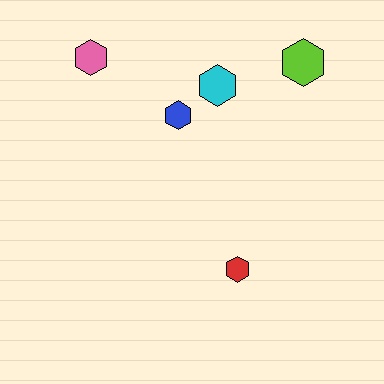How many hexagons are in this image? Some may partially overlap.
There are 5 hexagons.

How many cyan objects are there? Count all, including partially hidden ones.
There is 1 cyan object.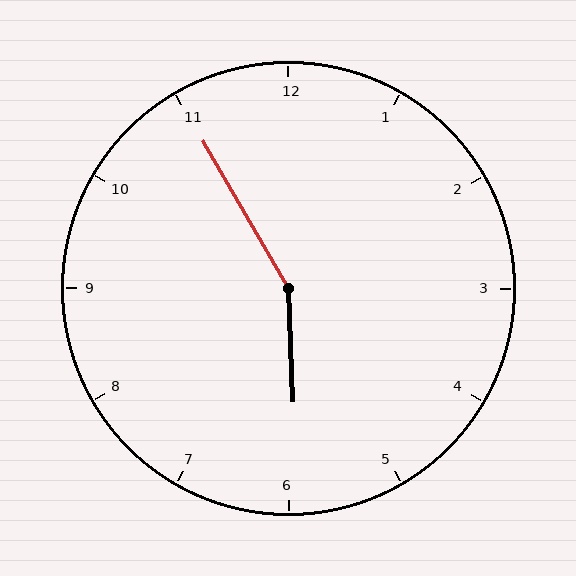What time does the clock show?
5:55.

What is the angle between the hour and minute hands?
Approximately 152 degrees.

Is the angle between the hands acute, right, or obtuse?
It is obtuse.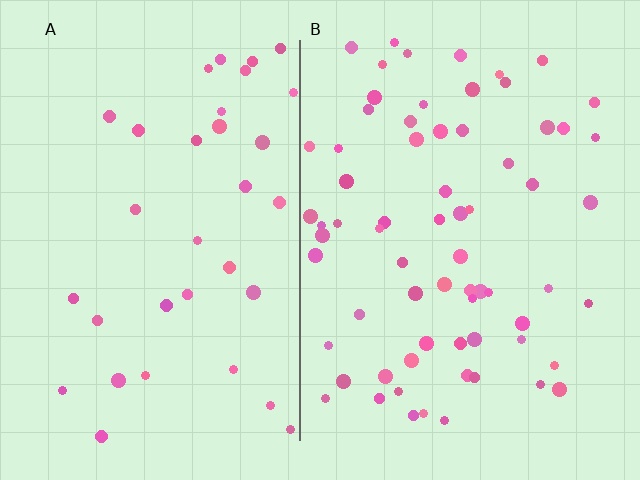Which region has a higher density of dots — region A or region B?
B (the right).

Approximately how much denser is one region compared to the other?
Approximately 2.0× — region B over region A.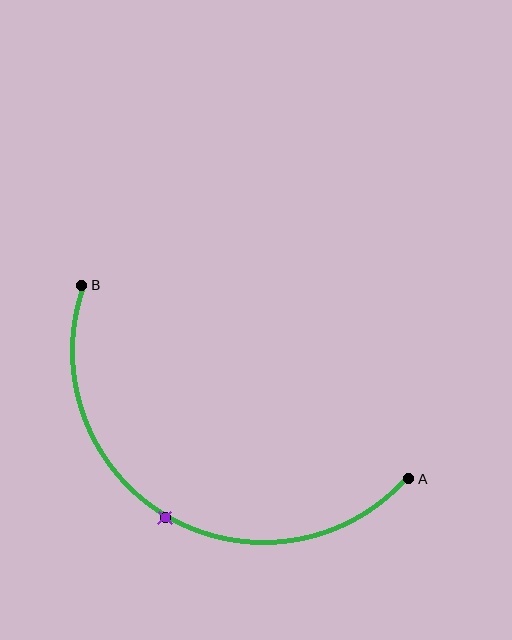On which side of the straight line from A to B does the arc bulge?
The arc bulges below the straight line connecting A and B.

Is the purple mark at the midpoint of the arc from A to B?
Yes. The purple mark lies on the arc at equal arc-length from both A and B — it is the arc midpoint.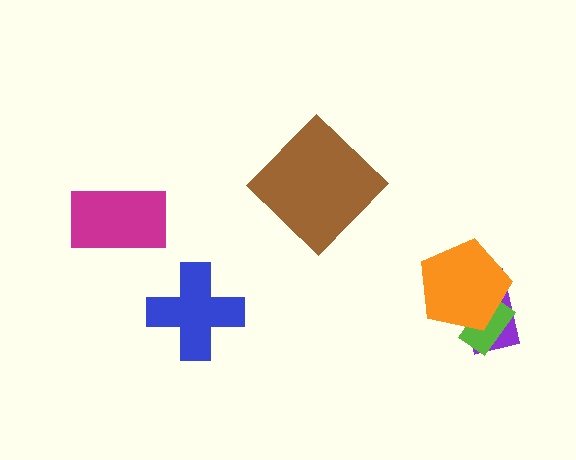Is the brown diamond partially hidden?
No, no other shape covers it.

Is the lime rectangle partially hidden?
Yes, it is partially covered by another shape.